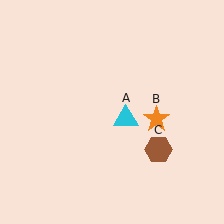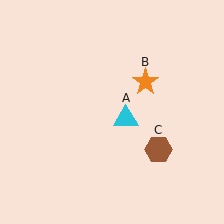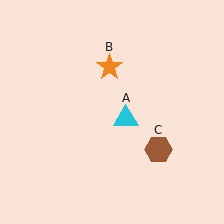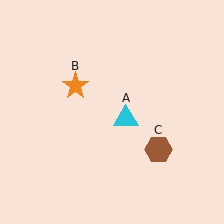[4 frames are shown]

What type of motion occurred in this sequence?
The orange star (object B) rotated counterclockwise around the center of the scene.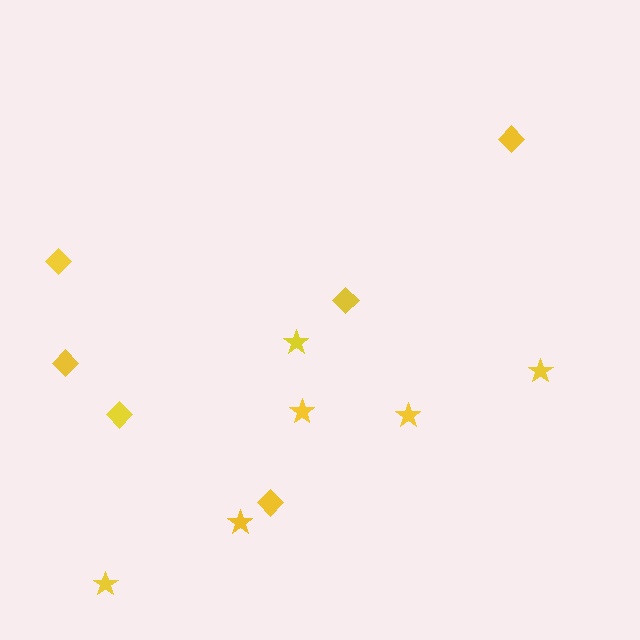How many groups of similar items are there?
There are 2 groups: one group of diamonds (6) and one group of stars (6).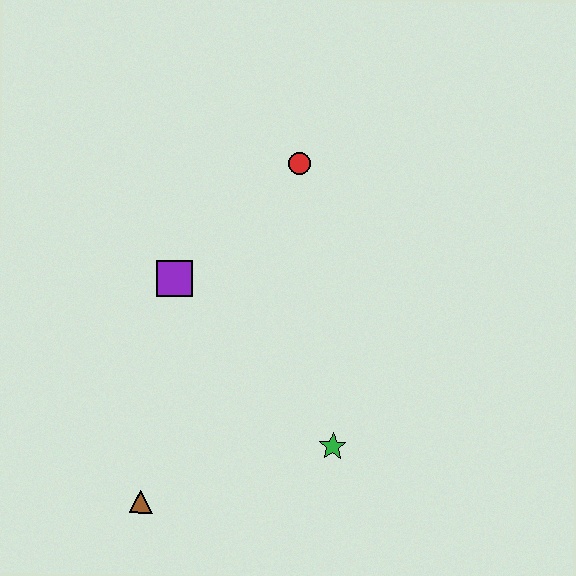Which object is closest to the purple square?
The red circle is closest to the purple square.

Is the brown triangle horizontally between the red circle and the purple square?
No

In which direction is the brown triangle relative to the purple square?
The brown triangle is below the purple square.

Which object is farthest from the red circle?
The brown triangle is farthest from the red circle.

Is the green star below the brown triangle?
No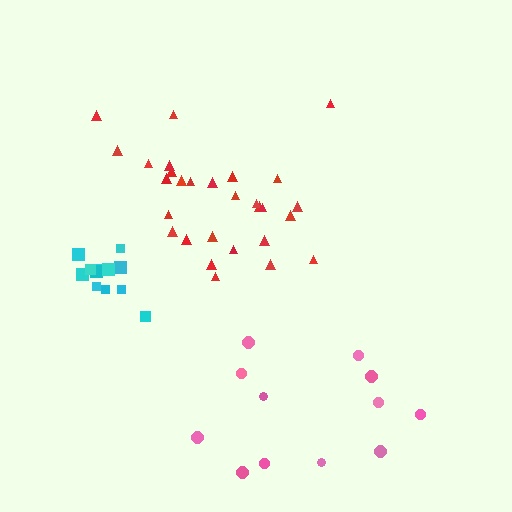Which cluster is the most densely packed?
Cyan.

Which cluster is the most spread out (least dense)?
Pink.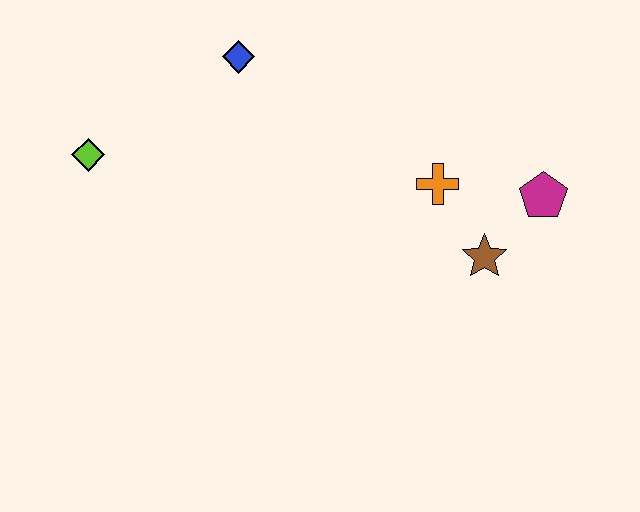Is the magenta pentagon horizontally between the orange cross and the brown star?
No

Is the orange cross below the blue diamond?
Yes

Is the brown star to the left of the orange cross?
No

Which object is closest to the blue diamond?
The lime diamond is closest to the blue diamond.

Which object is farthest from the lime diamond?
The magenta pentagon is farthest from the lime diamond.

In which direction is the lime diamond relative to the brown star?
The lime diamond is to the left of the brown star.